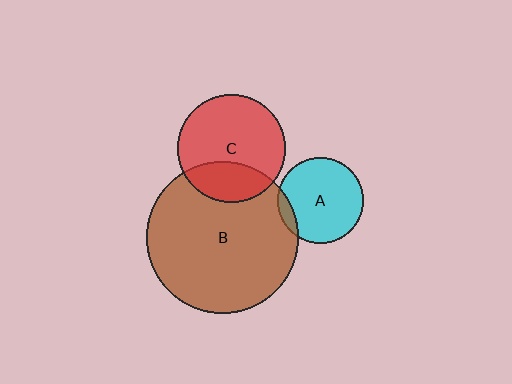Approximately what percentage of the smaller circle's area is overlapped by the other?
Approximately 30%.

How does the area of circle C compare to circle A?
Approximately 1.6 times.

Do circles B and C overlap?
Yes.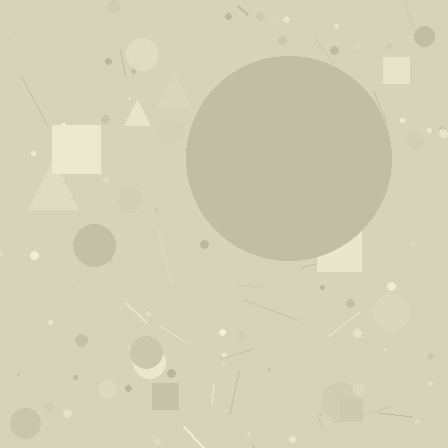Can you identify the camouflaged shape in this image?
The camouflaged shape is a circle.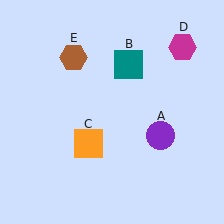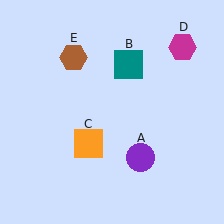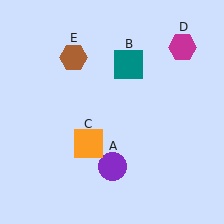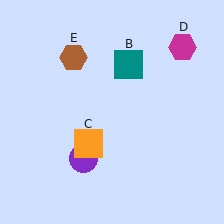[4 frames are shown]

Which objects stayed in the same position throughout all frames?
Teal square (object B) and orange square (object C) and magenta hexagon (object D) and brown hexagon (object E) remained stationary.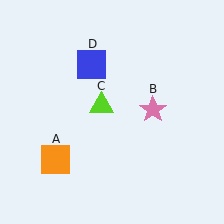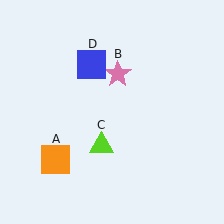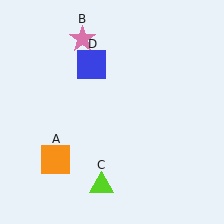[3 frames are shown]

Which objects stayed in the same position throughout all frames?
Orange square (object A) and blue square (object D) remained stationary.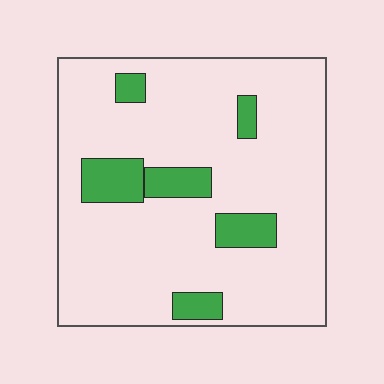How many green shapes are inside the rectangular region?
6.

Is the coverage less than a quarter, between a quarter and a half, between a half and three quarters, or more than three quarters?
Less than a quarter.